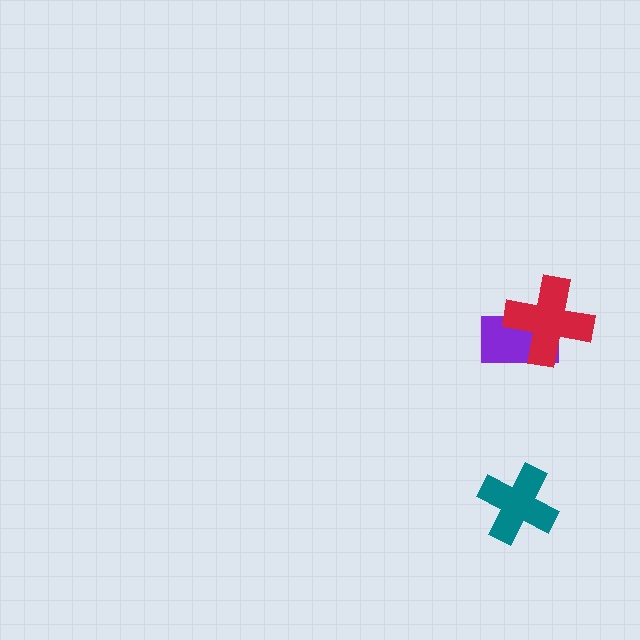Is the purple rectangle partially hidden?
Yes, it is partially covered by another shape.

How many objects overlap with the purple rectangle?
1 object overlaps with the purple rectangle.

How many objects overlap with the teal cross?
0 objects overlap with the teal cross.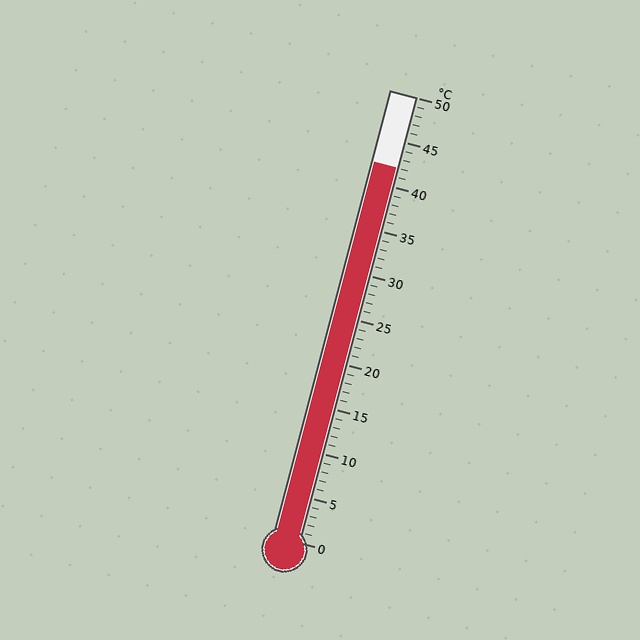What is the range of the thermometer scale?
The thermometer scale ranges from 0°C to 50°C.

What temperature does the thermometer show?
The thermometer shows approximately 42°C.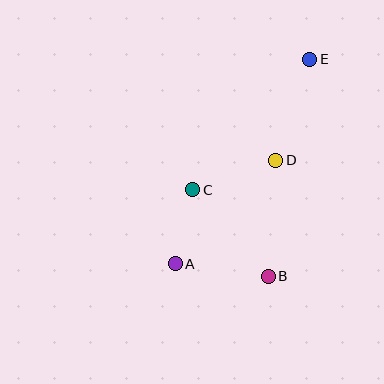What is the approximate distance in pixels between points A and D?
The distance between A and D is approximately 144 pixels.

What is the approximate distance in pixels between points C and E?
The distance between C and E is approximately 175 pixels.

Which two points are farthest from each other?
Points A and E are farthest from each other.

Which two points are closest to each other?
Points A and C are closest to each other.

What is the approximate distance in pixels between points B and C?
The distance between B and C is approximately 115 pixels.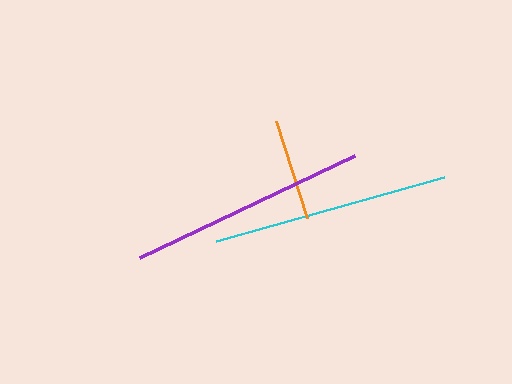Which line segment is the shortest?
The orange line is the shortest at approximately 102 pixels.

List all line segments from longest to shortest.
From longest to shortest: purple, cyan, orange.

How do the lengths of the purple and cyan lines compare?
The purple and cyan lines are approximately the same length.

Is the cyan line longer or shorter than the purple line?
The purple line is longer than the cyan line.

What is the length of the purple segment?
The purple segment is approximately 238 pixels long.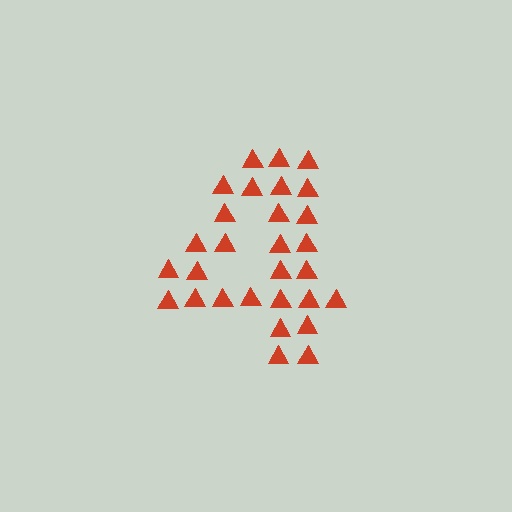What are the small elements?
The small elements are triangles.